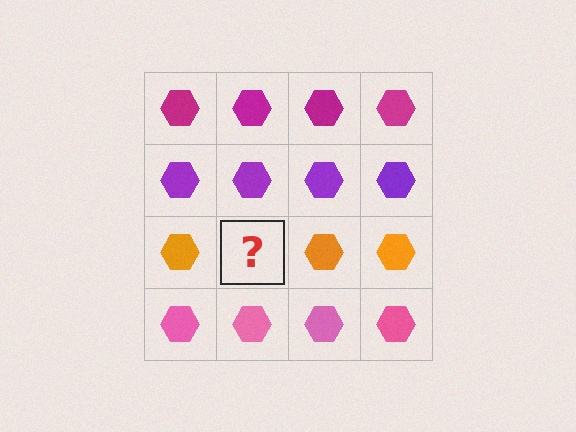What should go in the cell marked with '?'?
The missing cell should contain an orange hexagon.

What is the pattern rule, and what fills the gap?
The rule is that each row has a consistent color. The gap should be filled with an orange hexagon.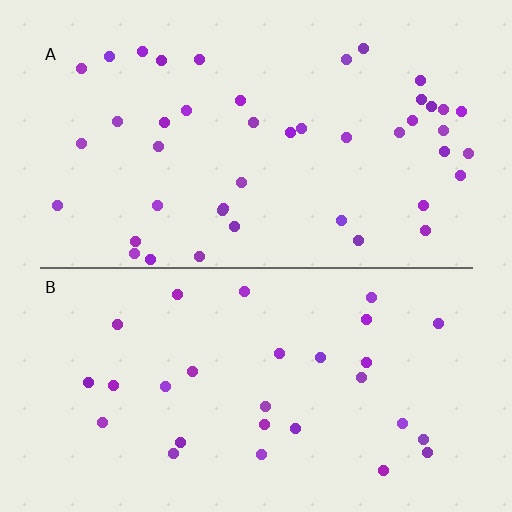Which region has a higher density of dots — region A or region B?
A (the top).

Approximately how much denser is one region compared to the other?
Approximately 1.5× — region A over region B.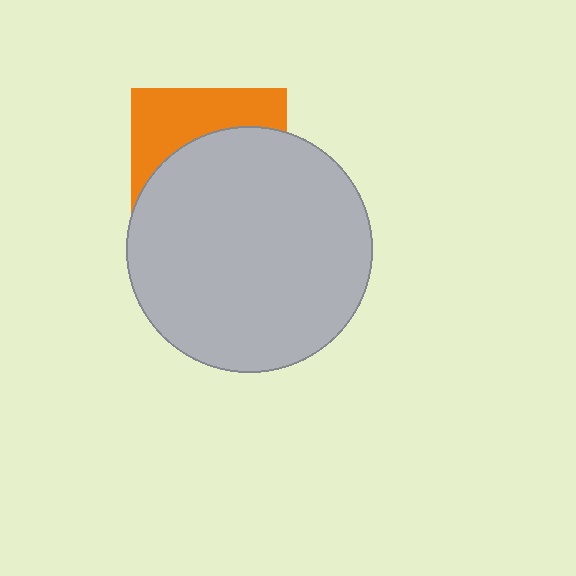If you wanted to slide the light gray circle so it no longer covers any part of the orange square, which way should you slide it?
Slide it down — that is the most direct way to separate the two shapes.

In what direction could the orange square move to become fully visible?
The orange square could move up. That would shift it out from behind the light gray circle entirely.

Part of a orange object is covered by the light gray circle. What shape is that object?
It is a square.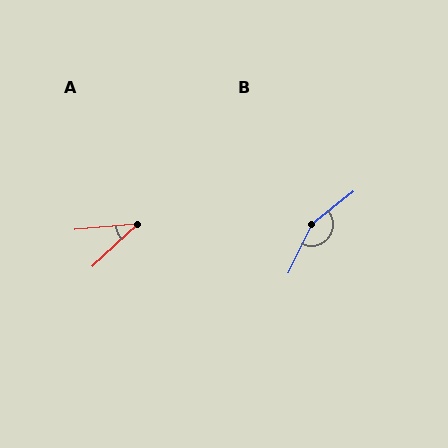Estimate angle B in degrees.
Approximately 155 degrees.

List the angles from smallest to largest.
A (38°), B (155°).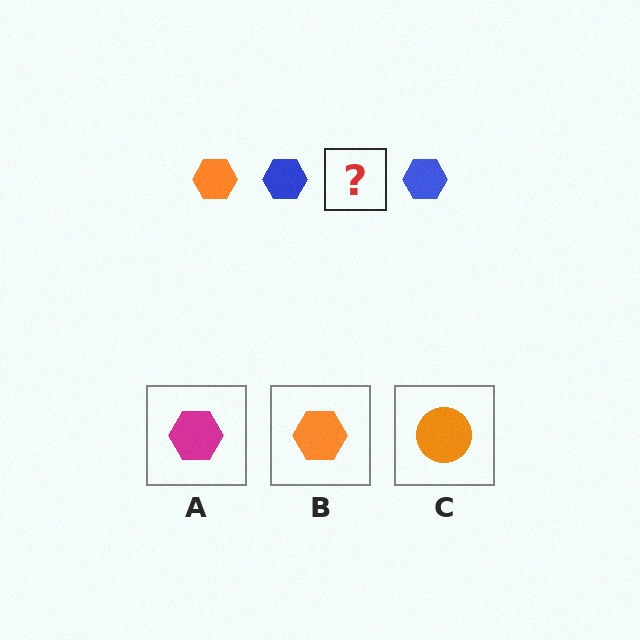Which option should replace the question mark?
Option B.